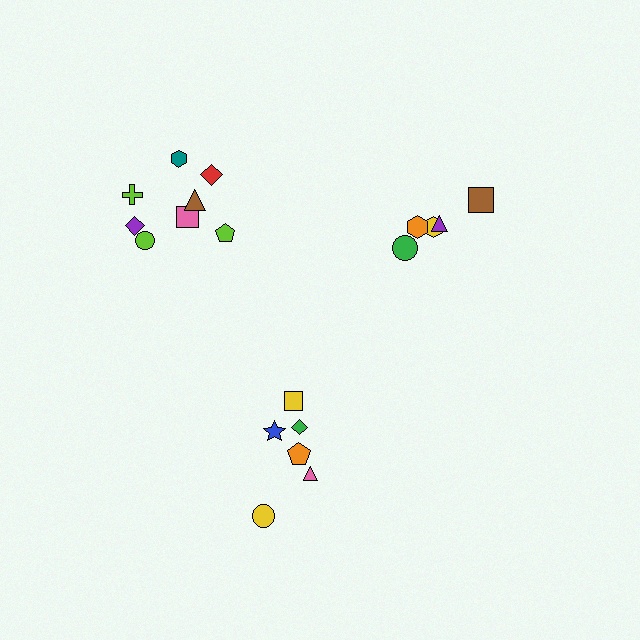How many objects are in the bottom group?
There are 6 objects.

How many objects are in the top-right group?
There are 5 objects.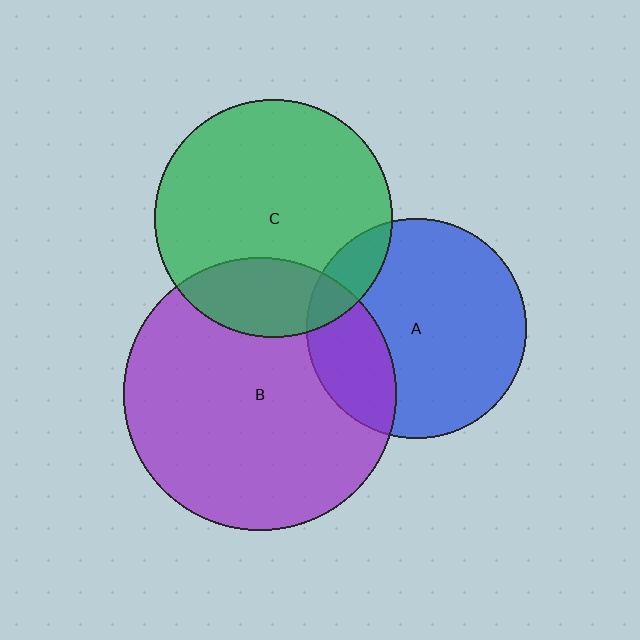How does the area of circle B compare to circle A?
Approximately 1.5 times.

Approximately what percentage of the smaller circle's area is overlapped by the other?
Approximately 25%.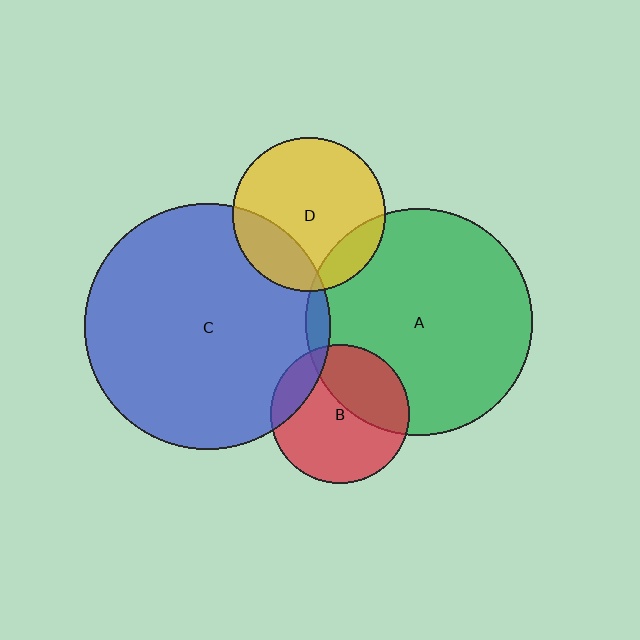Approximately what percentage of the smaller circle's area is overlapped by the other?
Approximately 25%.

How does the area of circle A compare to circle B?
Approximately 2.6 times.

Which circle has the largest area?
Circle C (blue).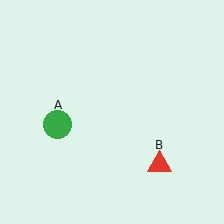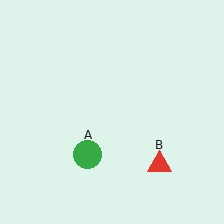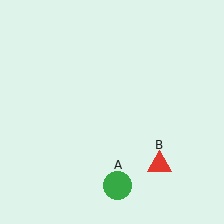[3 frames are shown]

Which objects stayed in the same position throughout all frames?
Red triangle (object B) remained stationary.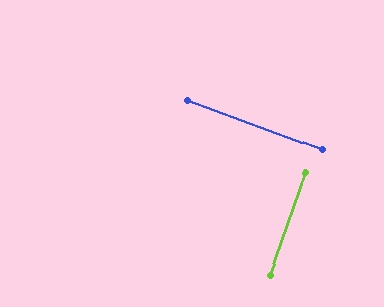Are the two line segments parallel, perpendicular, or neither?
Perpendicular — they meet at approximately 89°.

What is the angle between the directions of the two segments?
Approximately 89 degrees.